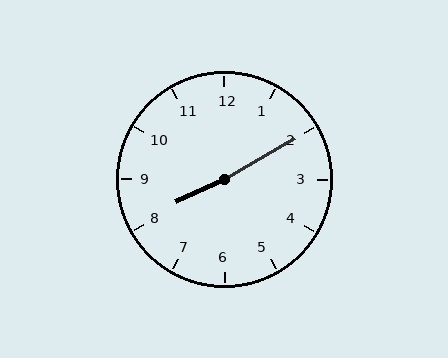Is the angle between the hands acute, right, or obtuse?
It is obtuse.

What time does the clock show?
8:10.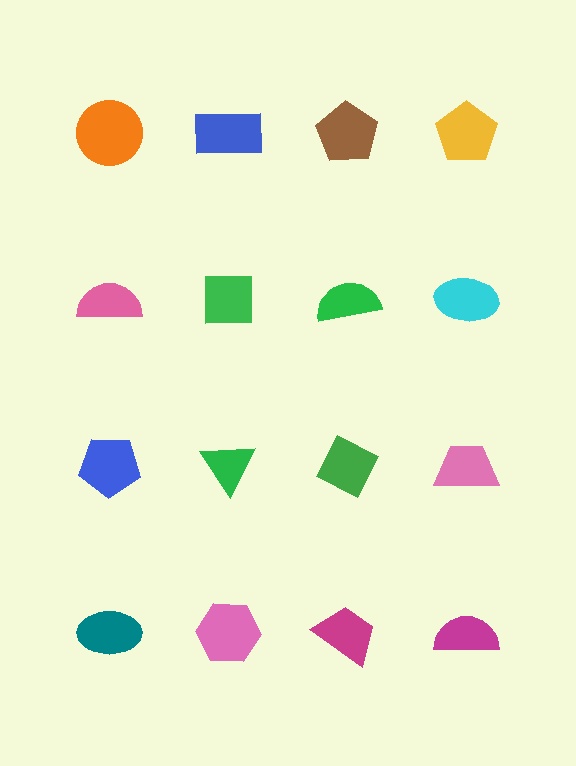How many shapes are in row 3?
4 shapes.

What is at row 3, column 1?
A blue pentagon.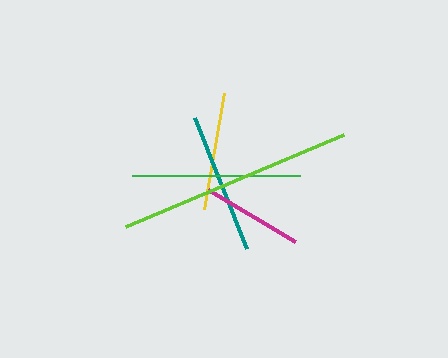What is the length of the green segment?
The green segment is approximately 168 pixels long.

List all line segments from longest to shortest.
From longest to shortest: lime, green, teal, yellow, magenta.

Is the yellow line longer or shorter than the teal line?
The teal line is longer than the yellow line.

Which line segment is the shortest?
The magenta line is the shortest at approximately 102 pixels.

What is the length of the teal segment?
The teal segment is approximately 141 pixels long.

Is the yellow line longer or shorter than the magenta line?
The yellow line is longer than the magenta line.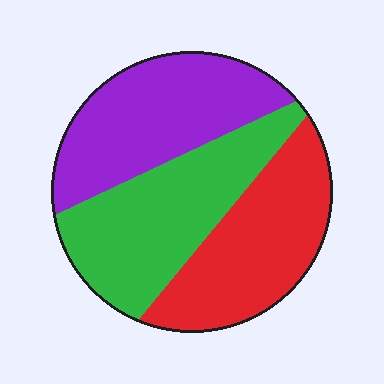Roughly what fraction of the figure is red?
Red covers about 30% of the figure.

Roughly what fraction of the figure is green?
Green covers about 35% of the figure.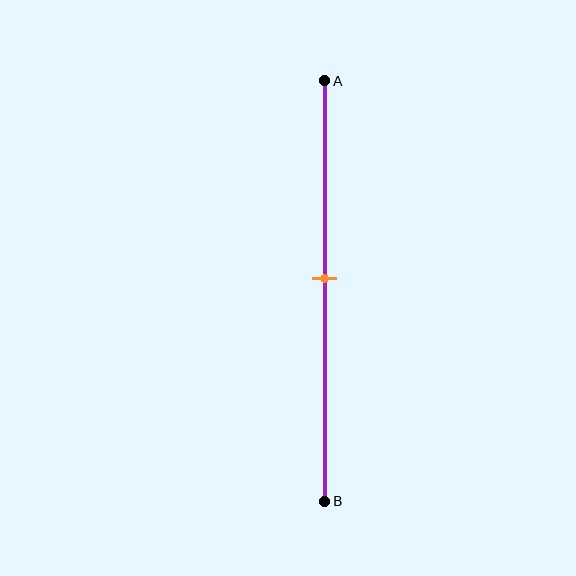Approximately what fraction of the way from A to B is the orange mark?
The orange mark is approximately 45% of the way from A to B.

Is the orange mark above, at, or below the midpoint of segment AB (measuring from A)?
The orange mark is approximately at the midpoint of segment AB.